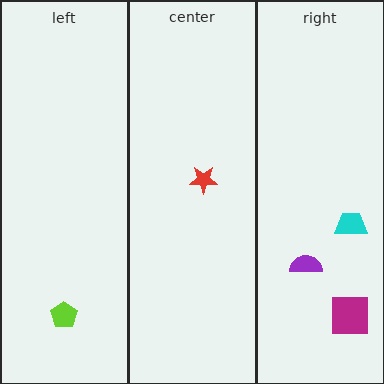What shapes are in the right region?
The purple semicircle, the magenta square, the cyan trapezoid.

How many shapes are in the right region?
3.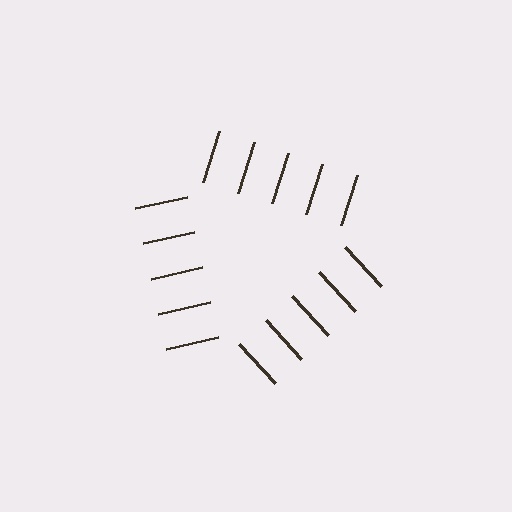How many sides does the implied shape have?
3 sides — the line-ends trace a triangle.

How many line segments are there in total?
15 — 5 along each of the 3 edges.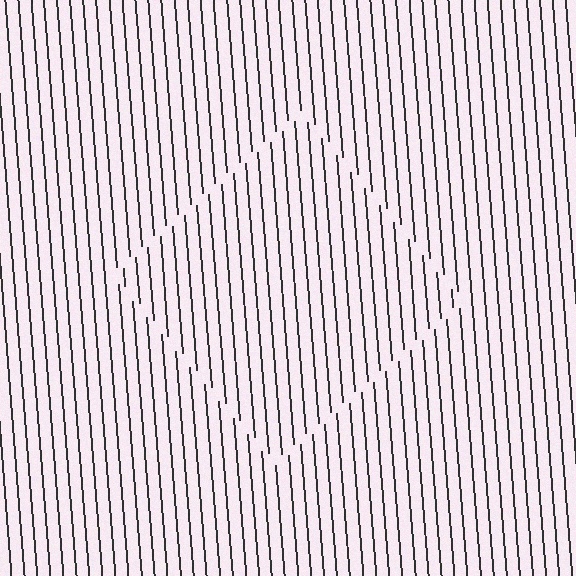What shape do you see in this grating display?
An illusory square. The interior of the shape contains the same grating, shifted by half a period — the contour is defined by the phase discontinuity where line-ends from the inner and outer gratings abut.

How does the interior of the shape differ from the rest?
The interior of the shape contains the same grating, shifted by half a period — the contour is defined by the phase discontinuity where line-ends from the inner and outer gratings abut.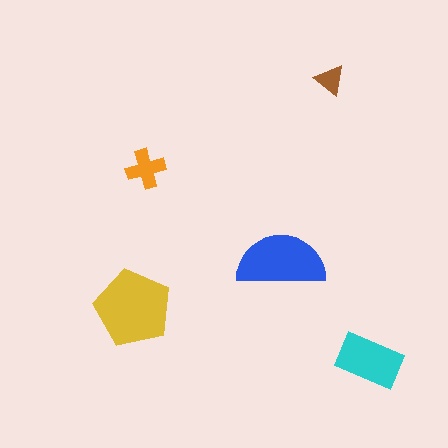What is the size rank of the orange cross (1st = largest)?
4th.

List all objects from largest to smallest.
The yellow pentagon, the blue semicircle, the cyan rectangle, the orange cross, the brown triangle.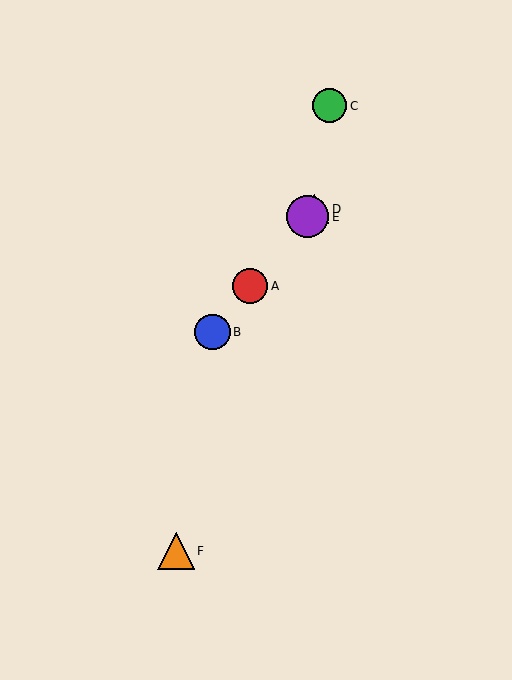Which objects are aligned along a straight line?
Objects A, B, D, E are aligned along a straight line.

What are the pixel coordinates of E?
Object E is at (307, 217).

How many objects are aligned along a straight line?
4 objects (A, B, D, E) are aligned along a straight line.